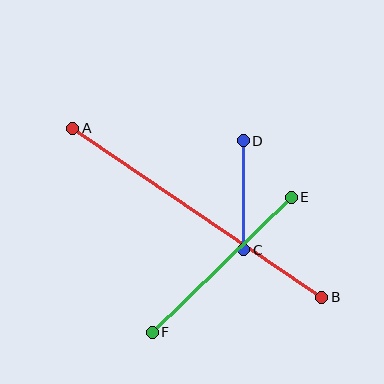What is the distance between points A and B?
The distance is approximately 301 pixels.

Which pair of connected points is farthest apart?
Points A and B are farthest apart.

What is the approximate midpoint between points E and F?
The midpoint is at approximately (222, 265) pixels.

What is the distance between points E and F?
The distance is approximately 193 pixels.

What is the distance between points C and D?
The distance is approximately 109 pixels.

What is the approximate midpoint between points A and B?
The midpoint is at approximately (197, 213) pixels.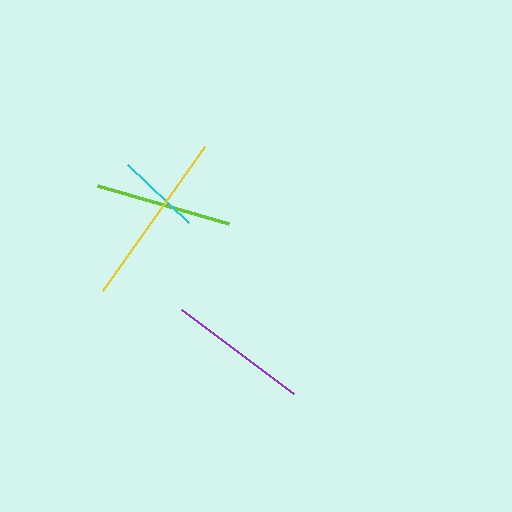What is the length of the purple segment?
The purple segment is approximately 140 pixels long.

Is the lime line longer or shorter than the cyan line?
The lime line is longer than the cyan line.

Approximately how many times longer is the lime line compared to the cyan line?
The lime line is approximately 1.6 times the length of the cyan line.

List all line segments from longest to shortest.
From longest to shortest: yellow, purple, lime, cyan.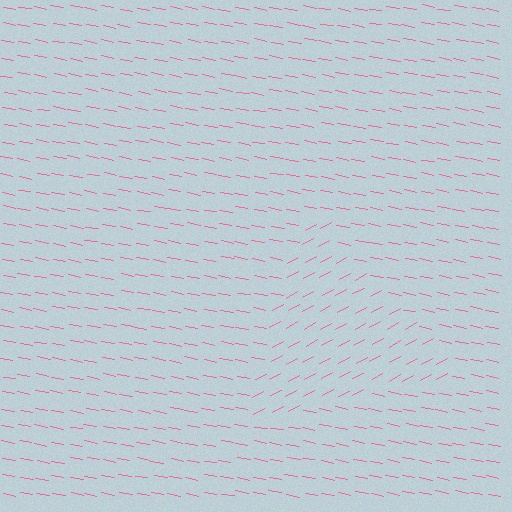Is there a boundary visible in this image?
Yes, there is a texture boundary formed by a change in line orientation.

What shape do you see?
I see a triangle.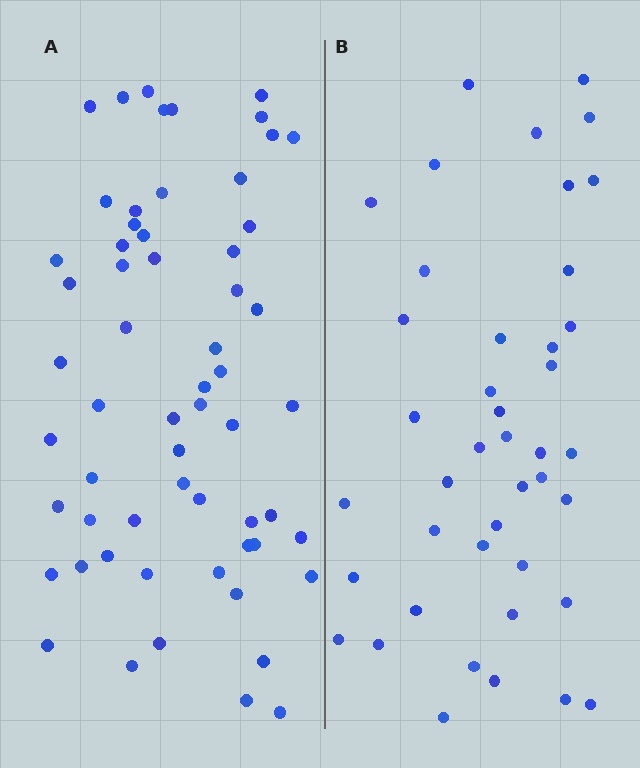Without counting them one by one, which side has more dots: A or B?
Region A (the left region) has more dots.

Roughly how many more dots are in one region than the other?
Region A has approximately 20 more dots than region B.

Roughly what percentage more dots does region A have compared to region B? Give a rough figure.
About 45% more.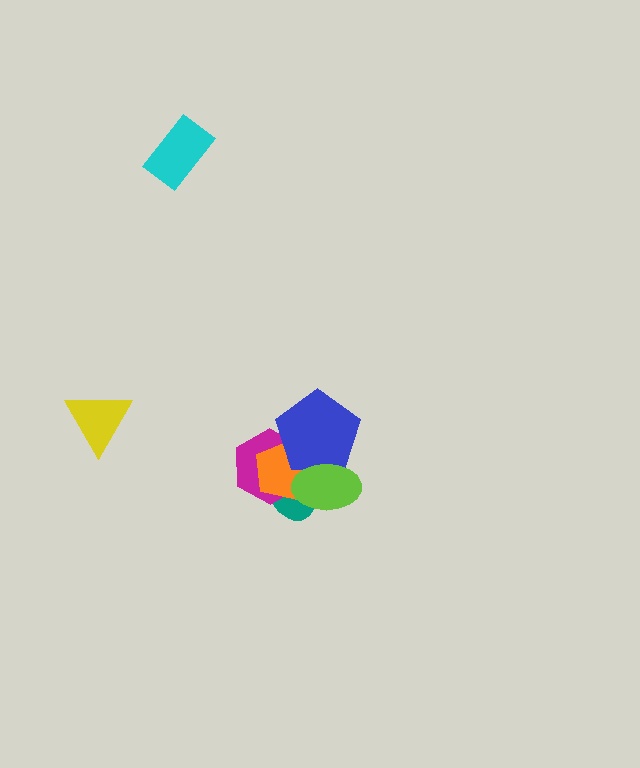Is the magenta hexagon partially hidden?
Yes, it is partially covered by another shape.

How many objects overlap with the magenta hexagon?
4 objects overlap with the magenta hexagon.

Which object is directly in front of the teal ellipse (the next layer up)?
The magenta hexagon is directly in front of the teal ellipse.